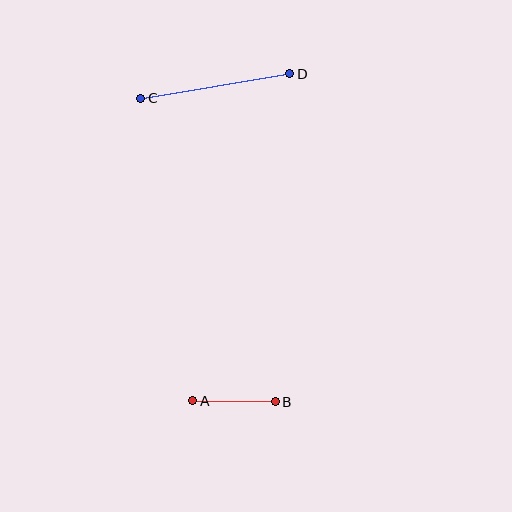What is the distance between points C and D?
The distance is approximately 151 pixels.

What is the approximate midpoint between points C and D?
The midpoint is at approximately (215, 86) pixels.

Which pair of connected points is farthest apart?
Points C and D are farthest apart.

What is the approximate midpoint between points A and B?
The midpoint is at approximately (234, 401) pixels.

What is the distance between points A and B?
The distance is approximately 83 pixels.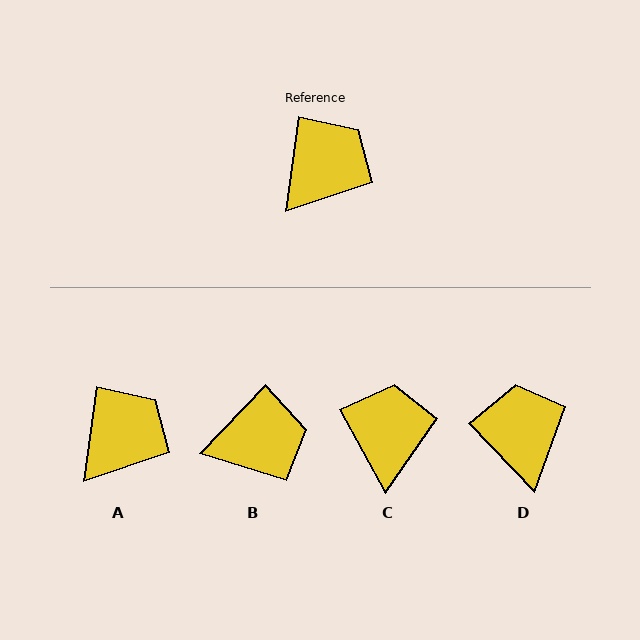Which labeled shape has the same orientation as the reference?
A.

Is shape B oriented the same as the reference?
No, it is off by about 36 degrees.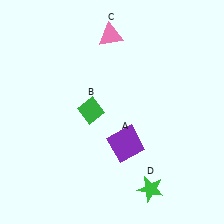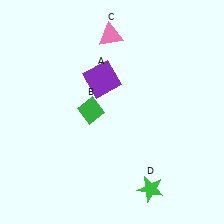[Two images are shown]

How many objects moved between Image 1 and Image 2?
1 object moved between the two images.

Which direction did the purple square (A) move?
The purple square (A) moved up.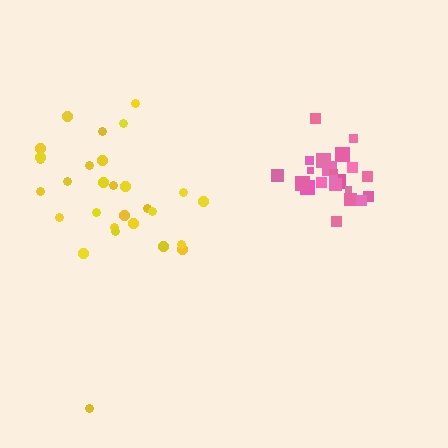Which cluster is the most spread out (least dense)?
Yellow.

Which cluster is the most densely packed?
Pink.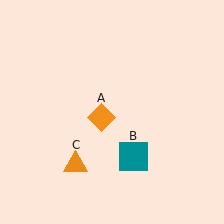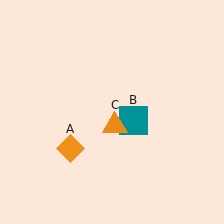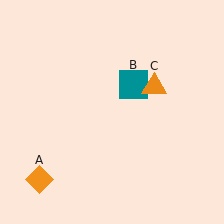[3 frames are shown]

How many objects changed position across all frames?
3 objects changed position: orange diamond (object A), teal square (object B), orange triangle (object C).